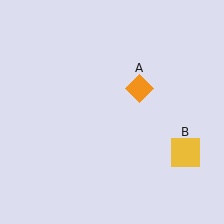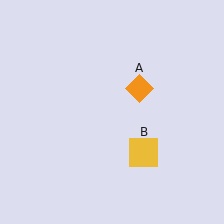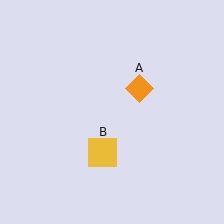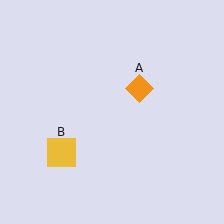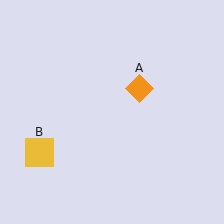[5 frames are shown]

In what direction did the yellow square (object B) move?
The yellow square (object B) moved left.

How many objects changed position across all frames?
1 object changed position: yellow square (object B).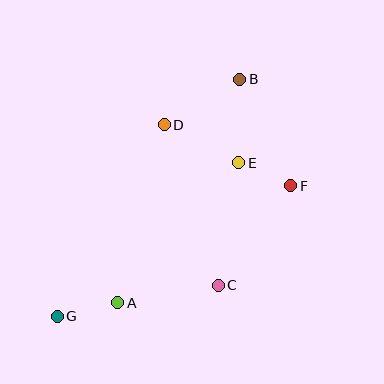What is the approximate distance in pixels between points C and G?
The distance between C and G is approximately 164 pixels.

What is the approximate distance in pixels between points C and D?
The distance between C and D is approximately 170 pixels.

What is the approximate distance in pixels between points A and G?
The distance between A and G is approximately 62 pixels.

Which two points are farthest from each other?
Points B and G are farthest from each other.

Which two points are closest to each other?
Points E and F are closest to each other.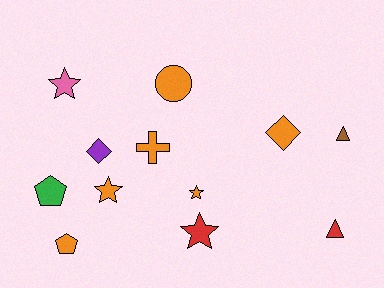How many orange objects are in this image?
There are 6 orange objects.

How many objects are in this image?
There are 12 objects.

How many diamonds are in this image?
There are 2 diamonds.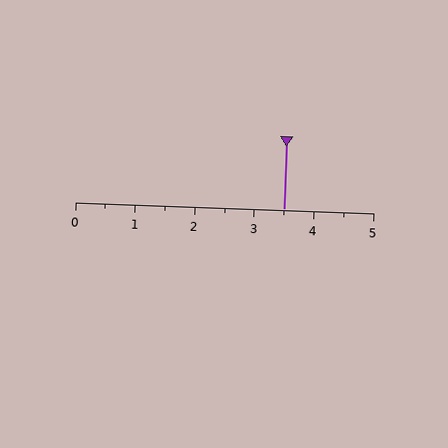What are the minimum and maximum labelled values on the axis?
The axis runs from 0 to 5.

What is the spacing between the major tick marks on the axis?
The major ticks are spaced 1 apart.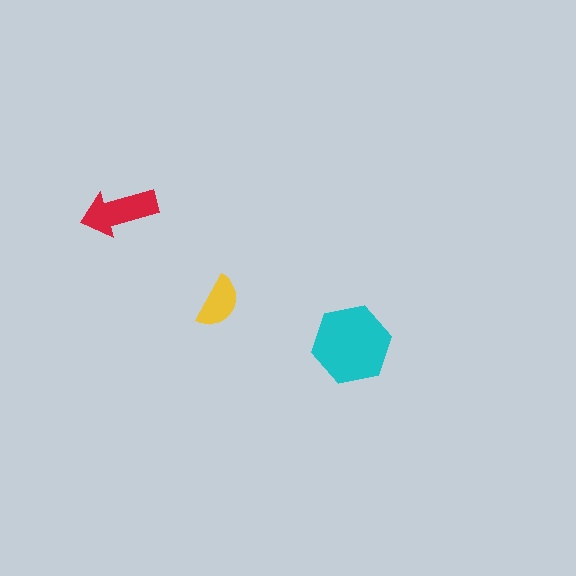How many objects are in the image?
There are 3 objects in the image.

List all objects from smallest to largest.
The yellow semicircle, the red arrow, the cyan hexagon.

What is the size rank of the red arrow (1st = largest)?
2nd.